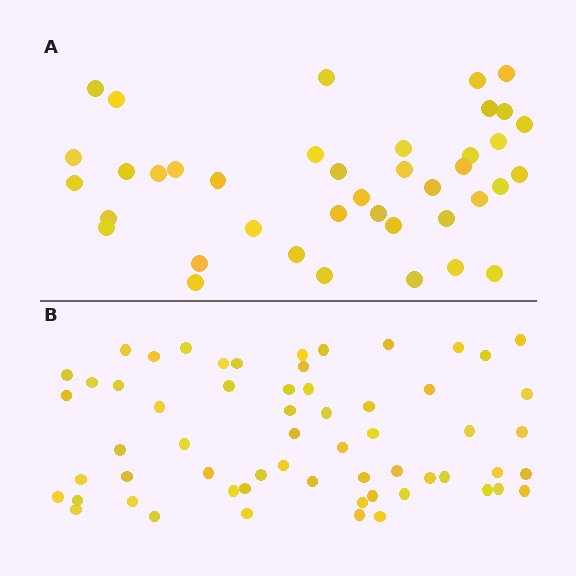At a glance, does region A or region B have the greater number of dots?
Region B (the bottom region) has more dots.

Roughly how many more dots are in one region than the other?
Region B has approximately 20 more dots than region A.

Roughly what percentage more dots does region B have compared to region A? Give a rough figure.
About 50% more.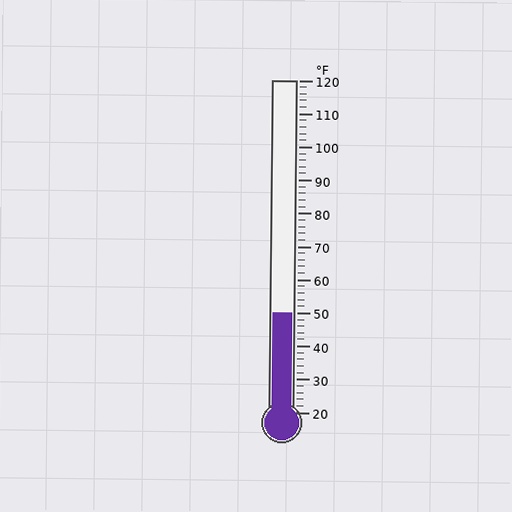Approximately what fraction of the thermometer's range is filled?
The thermometer is filled to approximately 30% of its range.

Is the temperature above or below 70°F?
The temperature is below 70°F.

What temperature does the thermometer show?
The thermometer shows approximately 50°F.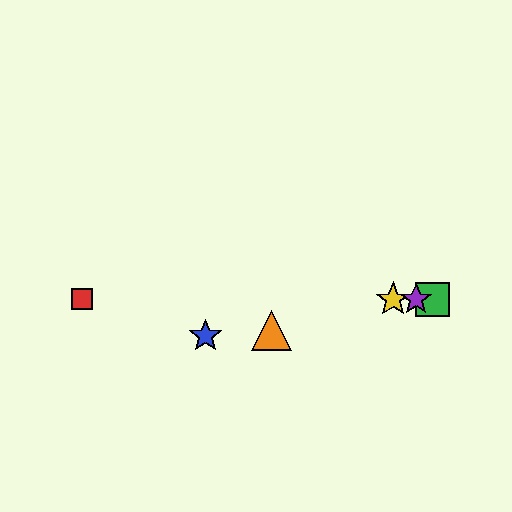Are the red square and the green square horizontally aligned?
Yes, both are at y≈299.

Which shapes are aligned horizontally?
The red square, the green square, the yellow star, the purple star are aligned horizontally.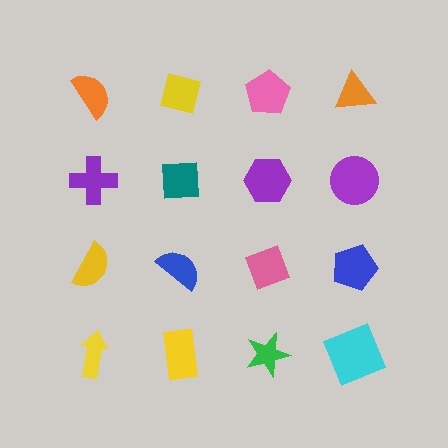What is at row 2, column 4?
A purple circle.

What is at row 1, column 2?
A yellow square.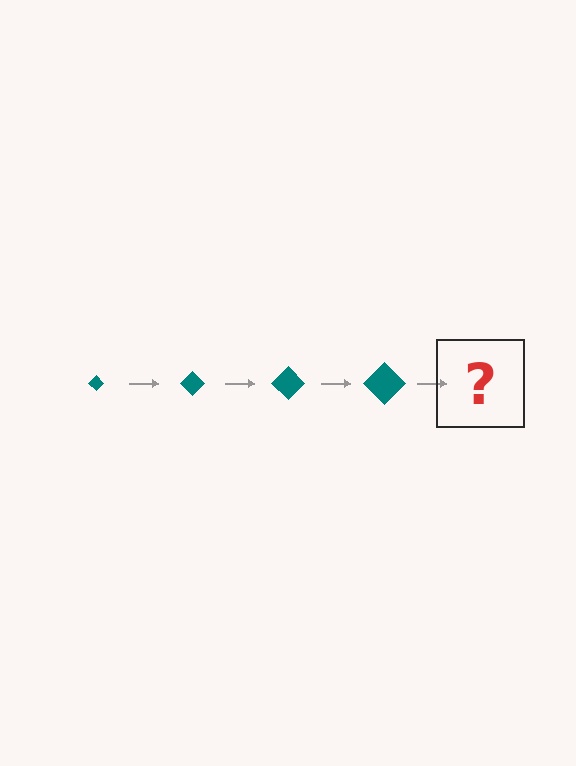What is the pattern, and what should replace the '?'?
The pattern is that the diamond gets progressively larger each step. The '?' should be a teal diamond, larger than the previous one.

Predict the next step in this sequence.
The next step is a teal diamond, larger than the previous one.